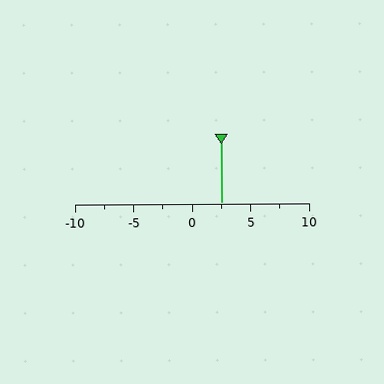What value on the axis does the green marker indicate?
The marker indicates approximately 2.5.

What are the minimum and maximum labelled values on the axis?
The axis runs from -10 to 10.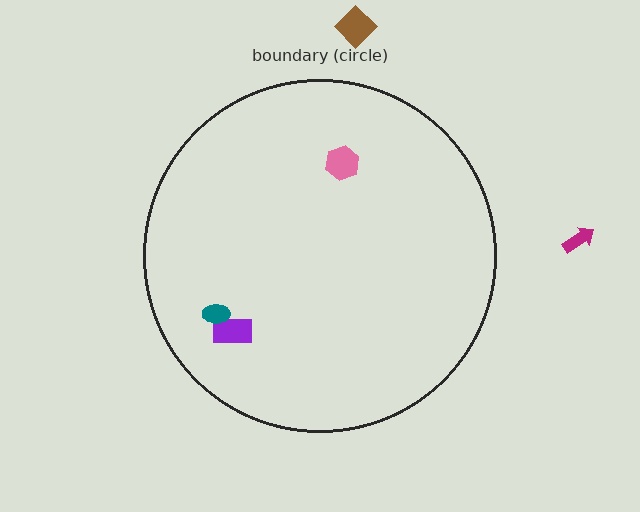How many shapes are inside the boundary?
3 inside, 2 outside.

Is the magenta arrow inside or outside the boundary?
Outside.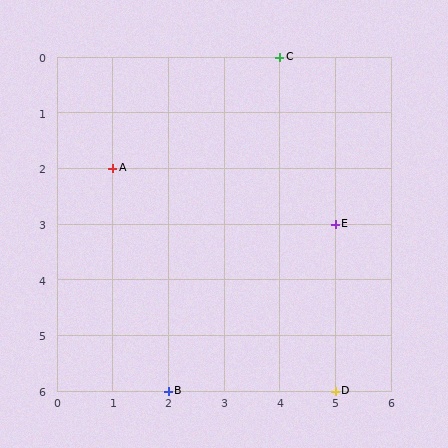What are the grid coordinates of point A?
Point A is at grid coordinates (1, 2).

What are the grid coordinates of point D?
Point D is at grid coordinates (5, 6).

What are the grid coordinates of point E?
Point E is at grid coordinates (5, 3).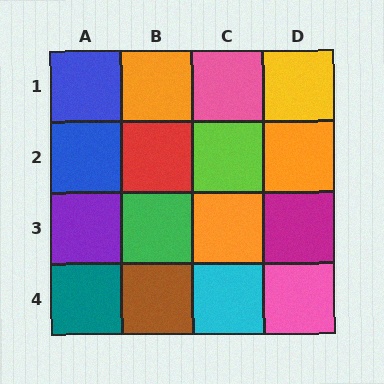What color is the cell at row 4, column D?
Pink.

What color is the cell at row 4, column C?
Cyan.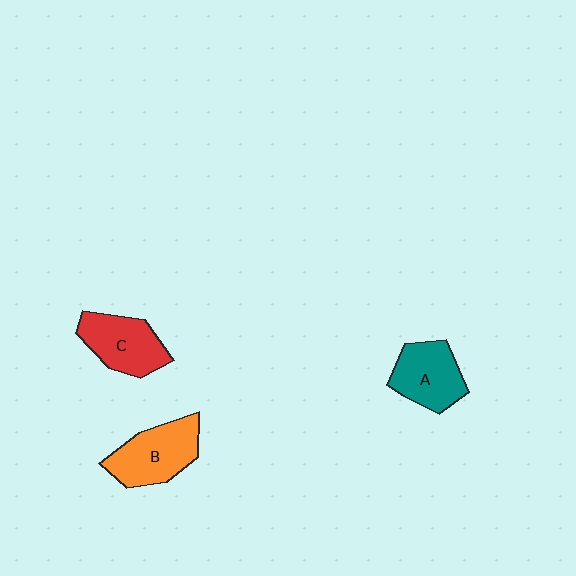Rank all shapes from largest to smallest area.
From largest to smallest: B (orange), C (red), A (teal).